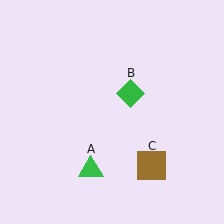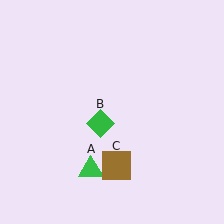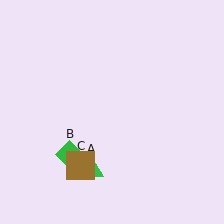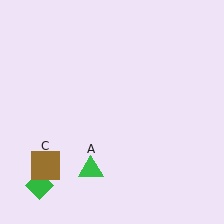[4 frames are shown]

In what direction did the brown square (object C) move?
The brown square (object C) moved left.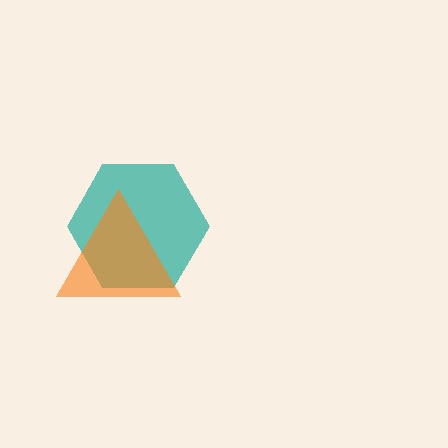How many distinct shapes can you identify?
There are 2 distinct shapes: a teal hexagon, an orange triangle.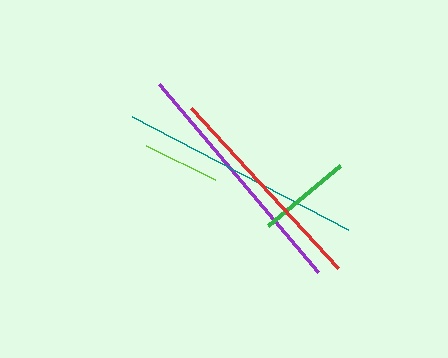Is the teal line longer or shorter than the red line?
The teal line is longer than the red line.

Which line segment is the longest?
The purple line is the longest at approximately 245 pixels.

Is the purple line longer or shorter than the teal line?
The purple line is longer than the teal line.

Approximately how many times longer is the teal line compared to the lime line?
The teal line is approximately 3.2 times the length of the lime line.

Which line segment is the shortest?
The lime line is the shortest at approximately 77 pixels.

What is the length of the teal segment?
The teal segment is approximately 243 pixels long.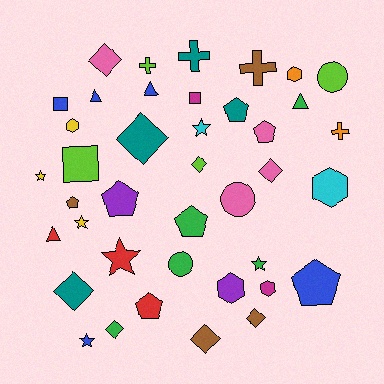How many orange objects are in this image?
There are 2 orange objects.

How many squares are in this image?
There are 3 squares.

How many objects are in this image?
There are 40 objects.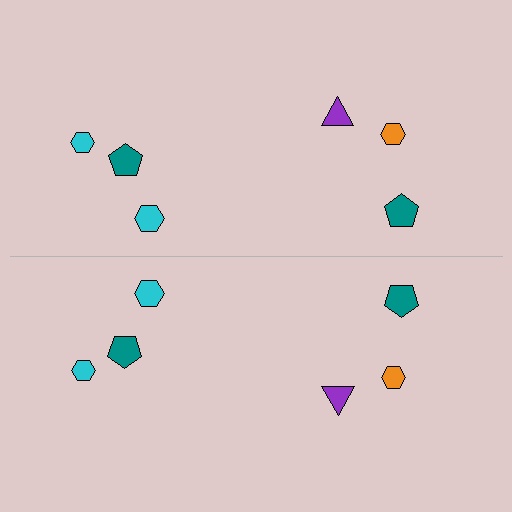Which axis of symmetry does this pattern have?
The pattern has a horizontal axis of symmetry running through the center of the image.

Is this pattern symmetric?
Yes, this pattern has bilateral (reflection) symmetry.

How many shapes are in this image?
There are 12 shapes in this image.